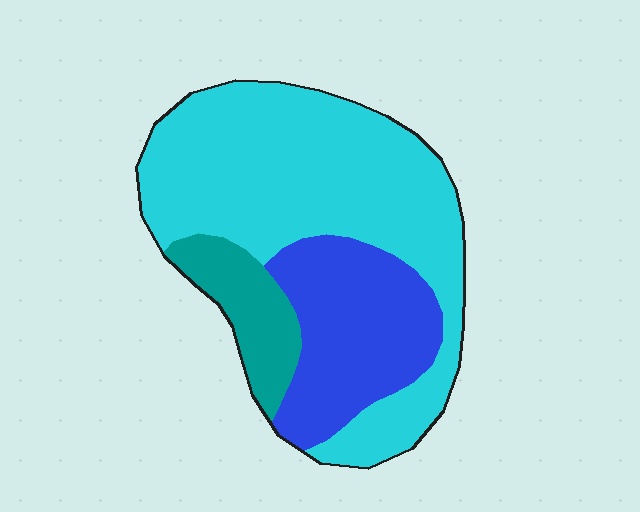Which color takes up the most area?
Cyan, at roughly 60%.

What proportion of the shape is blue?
Blue covers about 25% of the shape.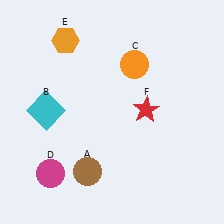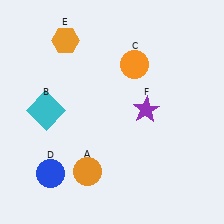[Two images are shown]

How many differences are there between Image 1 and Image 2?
There are 3 differences between the two images.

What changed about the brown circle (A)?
In Image 1, A is brown. In Image 2, it changed to orange.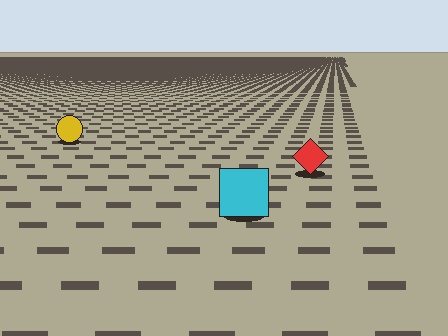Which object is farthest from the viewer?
The yellow circle is farthest from the viewer. It appears smaller and the ground texture around it is denser.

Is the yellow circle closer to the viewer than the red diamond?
No. The red diamond is closer — you can tell from the texture gradient: the ground texture is coarser near it.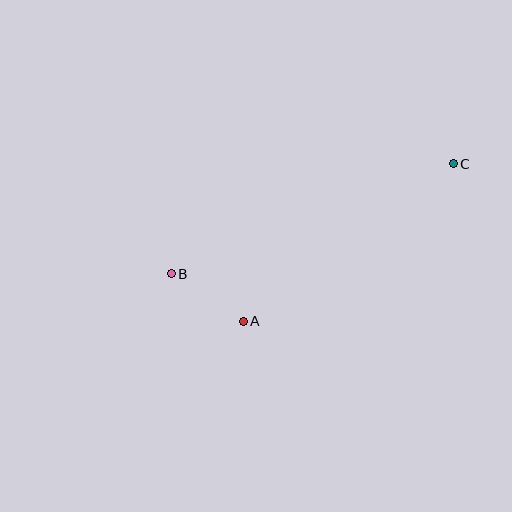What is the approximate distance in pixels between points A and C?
The distance between A and C is approximately 263 pixels.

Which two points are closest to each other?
Points A and B are closest to each other.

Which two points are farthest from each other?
Points B and C are farthest from each other.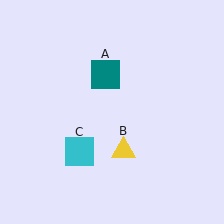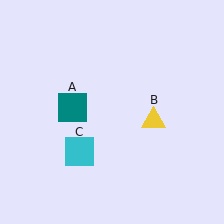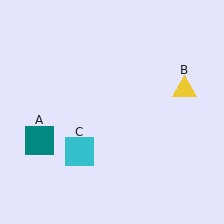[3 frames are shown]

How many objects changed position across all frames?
2 objects changed position: teal square (object A), yellow triangle (object B).